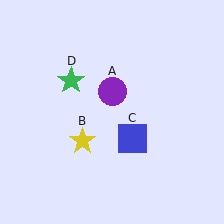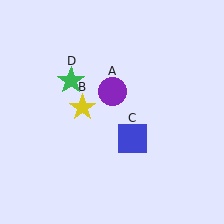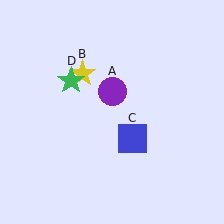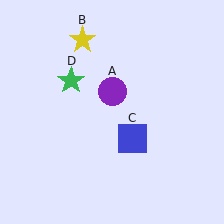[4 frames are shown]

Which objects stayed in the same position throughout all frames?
Purple circle (object A) and blue square (object C) and green star (object D) remained stationary.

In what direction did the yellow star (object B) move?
The yellow star (object B) moved up.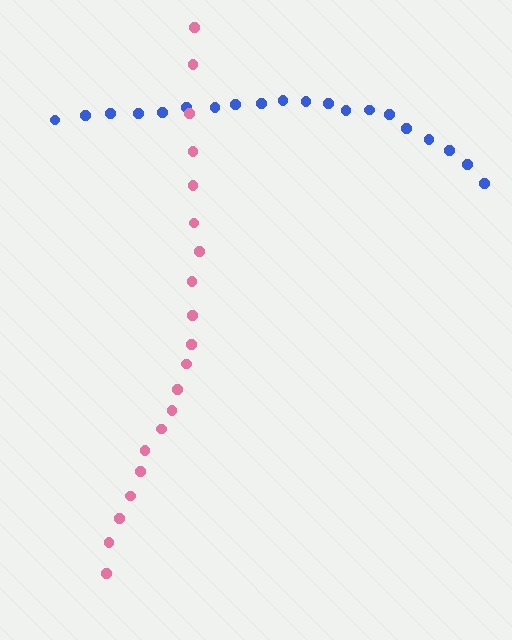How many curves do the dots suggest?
There are 2 distinct paths.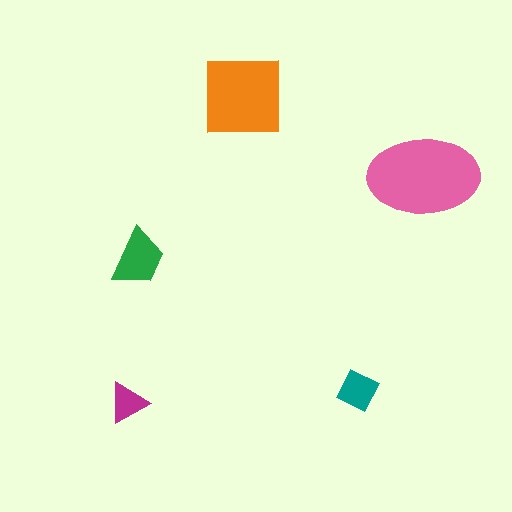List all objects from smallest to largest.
The magenta triangle, the teal square, the green trapezoid, the orange square, the pink ellipse.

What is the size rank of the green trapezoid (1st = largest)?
3rd.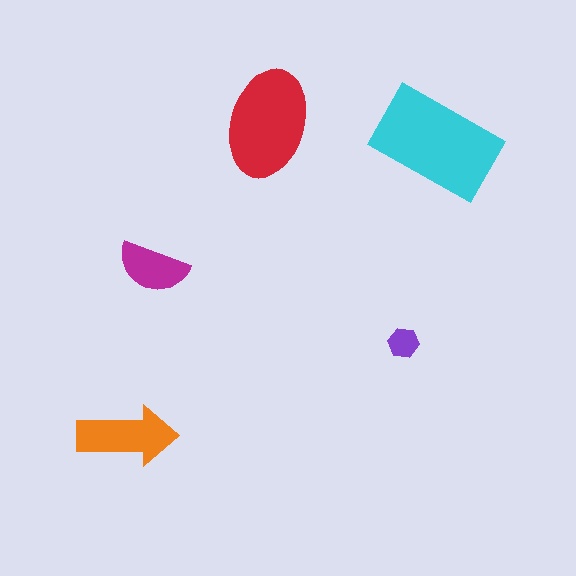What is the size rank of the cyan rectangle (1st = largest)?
1st.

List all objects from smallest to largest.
The purple hexagon, the magenta semicircle, the orange arrow, the red ellipse, the cyan rectangle.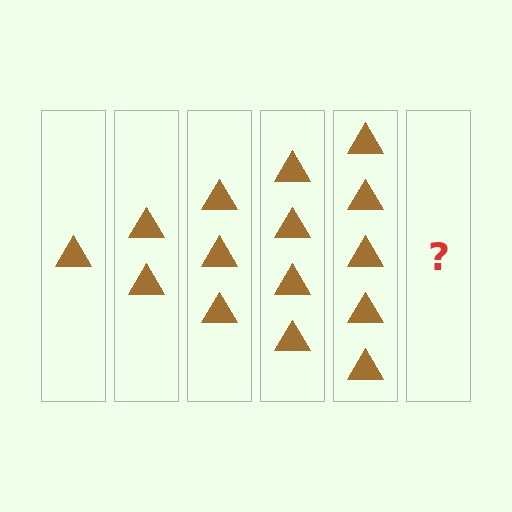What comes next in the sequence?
The next element should be 6 triangles.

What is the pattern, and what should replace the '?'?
The pattern is that each step adds one more triangle. The '?' should be 6 triangles.